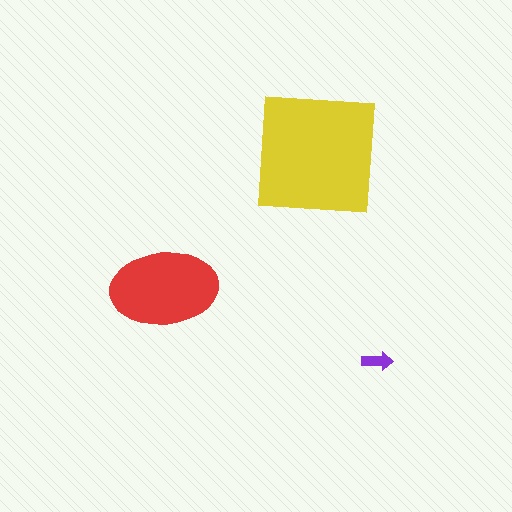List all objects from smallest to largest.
The purple arrow, the red ellipse, the yellow square.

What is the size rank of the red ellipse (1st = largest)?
2nd.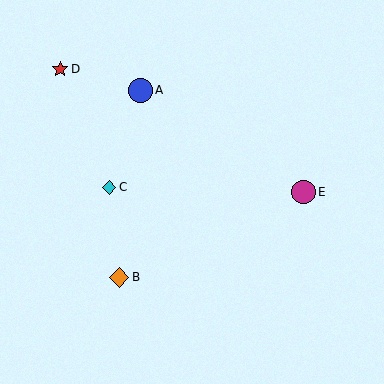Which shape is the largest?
The blue circle (labeled A) is the largest.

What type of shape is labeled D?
Shape D is a red star.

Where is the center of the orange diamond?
The center of the orange diamond is at (119, 277).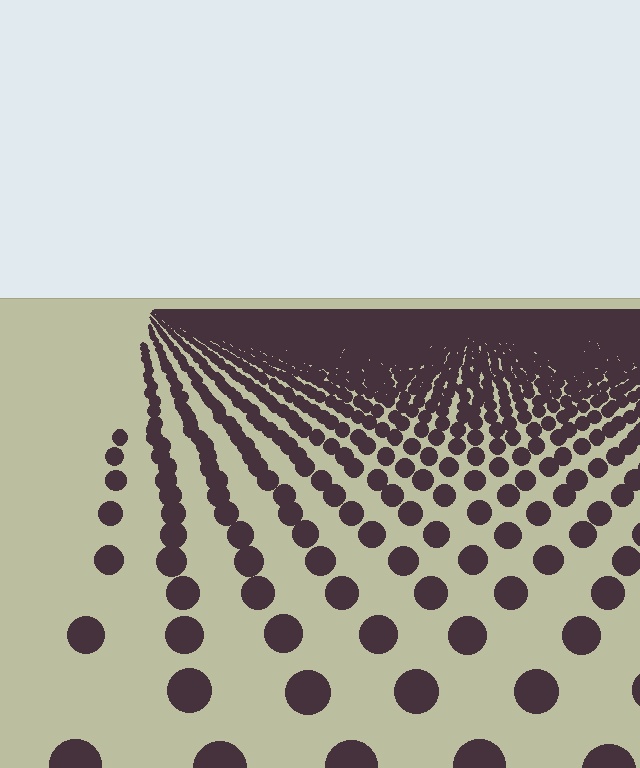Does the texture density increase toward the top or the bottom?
Density increases toward the top.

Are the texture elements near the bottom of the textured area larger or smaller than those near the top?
Larger. Near the bottom, elements are closer to the viewer and appear at a bigger on-screen size.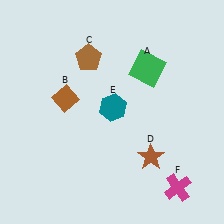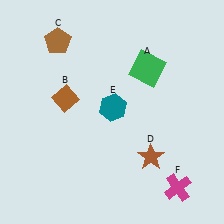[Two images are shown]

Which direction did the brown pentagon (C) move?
The brown pentagon (C) moved left.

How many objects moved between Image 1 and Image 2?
1 object moved between the two images.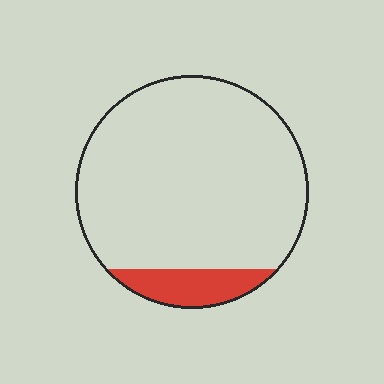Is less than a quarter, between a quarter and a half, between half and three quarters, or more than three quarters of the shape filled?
Less than a quarter.